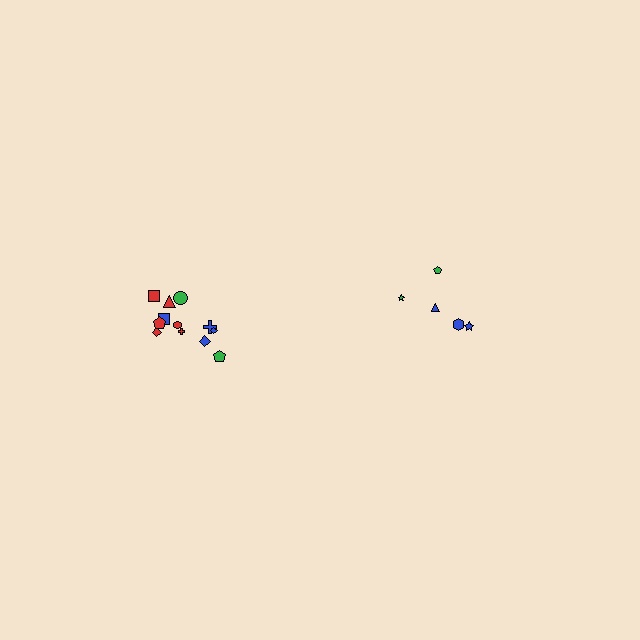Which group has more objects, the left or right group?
The left group.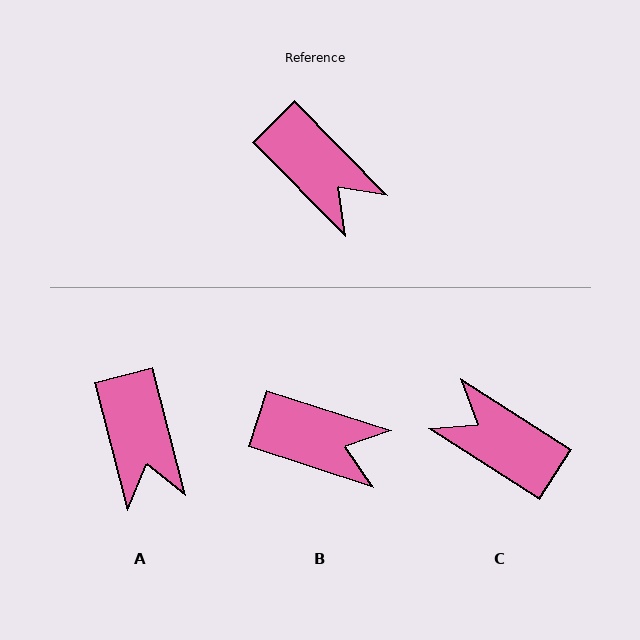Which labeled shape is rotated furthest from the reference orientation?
C, about 167 degrees away.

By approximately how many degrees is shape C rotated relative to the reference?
Approximately 167 degrees clockwise.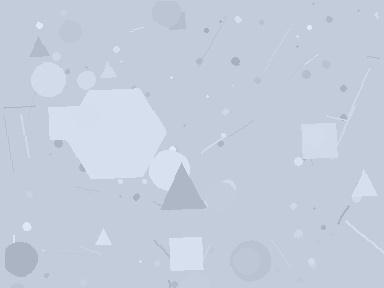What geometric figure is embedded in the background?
A hexagon is embedded in the background.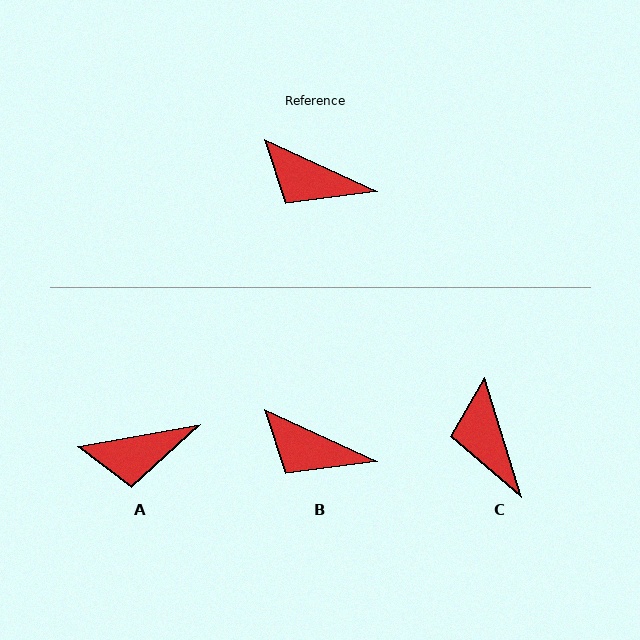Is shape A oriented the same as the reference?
No, it is off by about 35 degrees.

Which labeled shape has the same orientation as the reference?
B.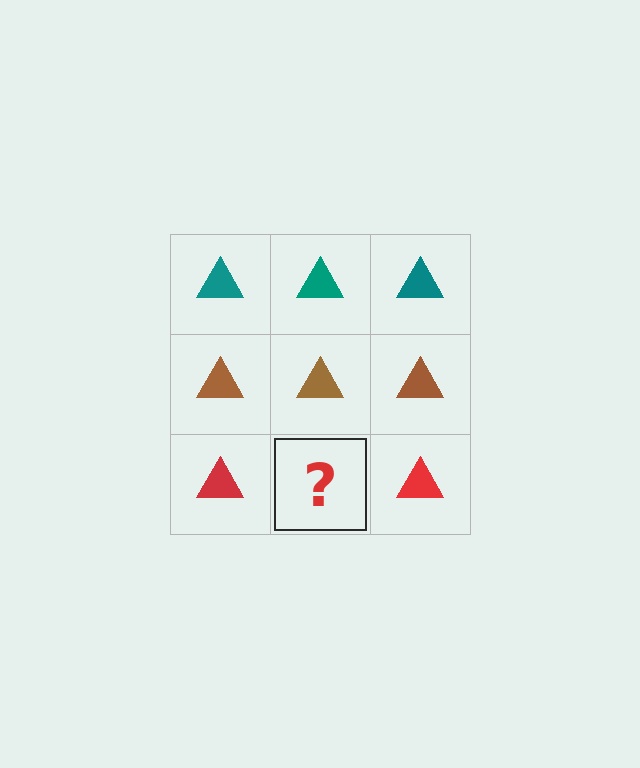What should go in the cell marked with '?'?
The missing cell should contain a red triangle.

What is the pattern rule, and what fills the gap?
The rule is that each row has a consistent color. The gap should be filled with a red triangle.